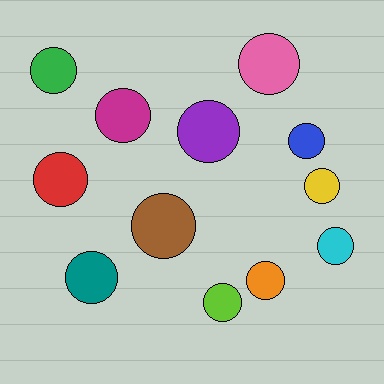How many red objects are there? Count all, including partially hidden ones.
There is 1 red object.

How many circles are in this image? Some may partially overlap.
There are 12 circles.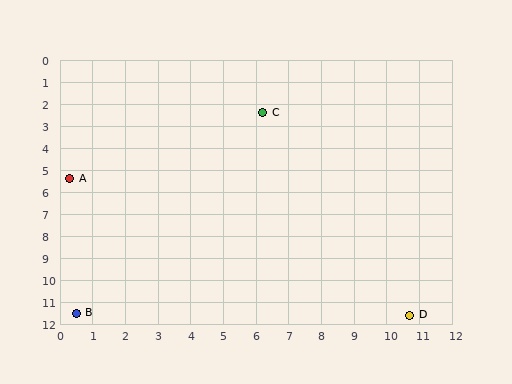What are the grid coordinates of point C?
Point C is at approximately (6.2, 2.4).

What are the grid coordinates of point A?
Point A is at approximately (0.3, 5.4).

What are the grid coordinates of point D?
Point D is at approximately (10.7, 11.6).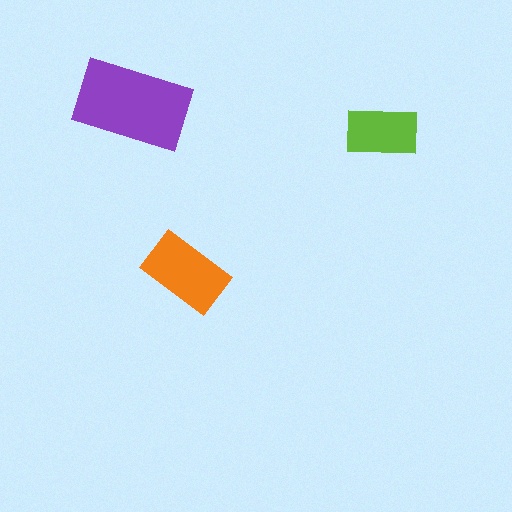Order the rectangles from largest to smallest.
the purple one, the orange one, the lime one.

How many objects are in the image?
There are 3 objects in the image.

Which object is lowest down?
The orange rectangle is bottommost.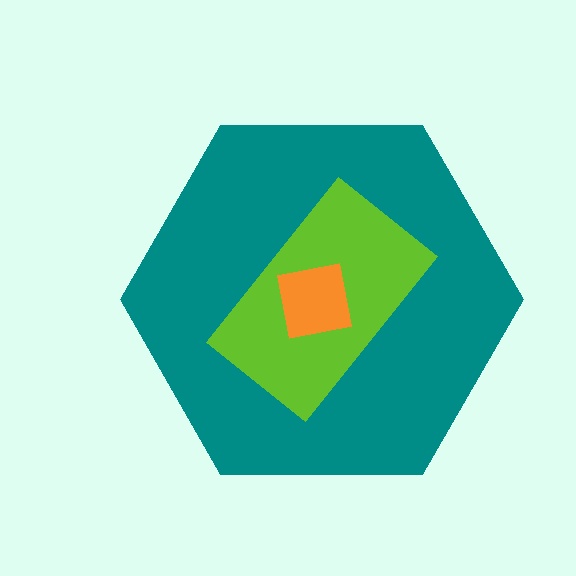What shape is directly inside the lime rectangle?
The orange square.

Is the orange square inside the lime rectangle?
Yes.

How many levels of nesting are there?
3.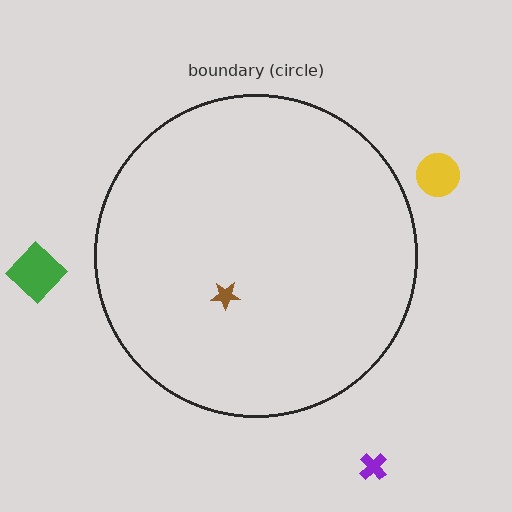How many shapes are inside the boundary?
1 inside, 3 outside.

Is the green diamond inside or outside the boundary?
Outside.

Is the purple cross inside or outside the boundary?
Outside.